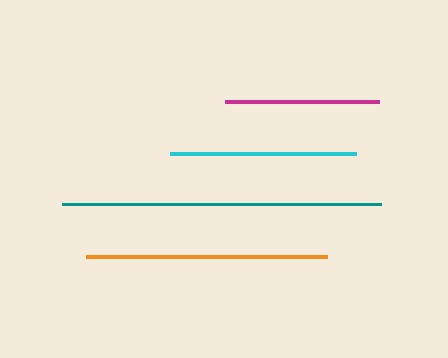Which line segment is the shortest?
The magenta line is the shortest at approximately 155 pixels.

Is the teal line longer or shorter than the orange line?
The teal line is longer than the orange line.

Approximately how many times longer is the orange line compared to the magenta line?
The orange line is approximately 1.6 times the length of the magenta line.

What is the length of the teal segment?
The teal segment is approximately 320 pixels long.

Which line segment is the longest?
The teal line is the longest at approximately 320 pixels.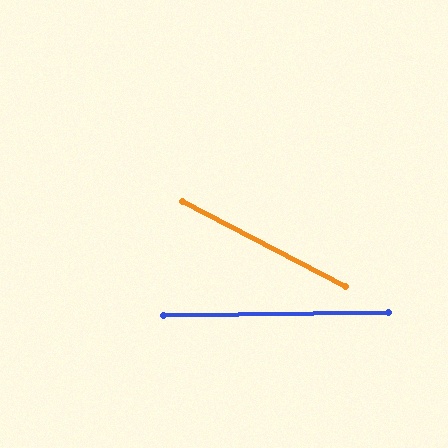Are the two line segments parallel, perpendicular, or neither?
Neither parallel nor perpendicular — they differ by about 29°.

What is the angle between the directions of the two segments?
Approximately 29 degrees.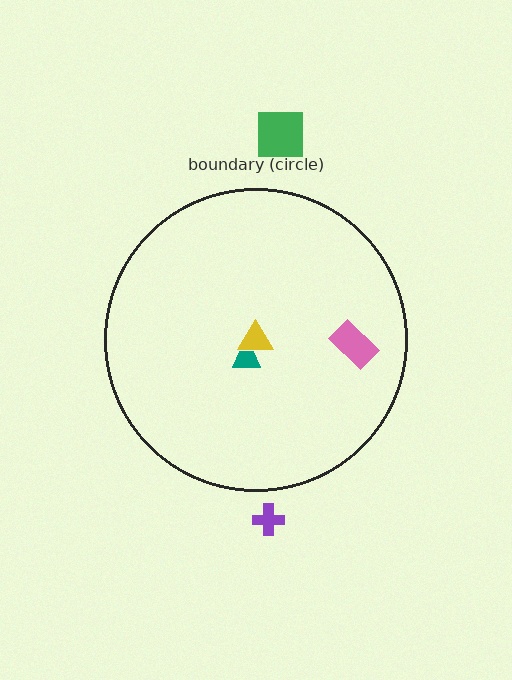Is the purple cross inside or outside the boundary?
Outside.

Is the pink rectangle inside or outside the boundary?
Inside.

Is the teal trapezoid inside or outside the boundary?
Inside.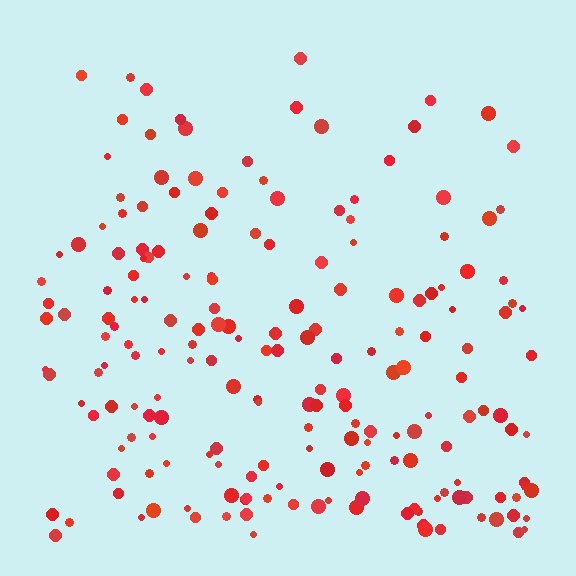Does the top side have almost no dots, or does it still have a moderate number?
Still a moderate number, just noticeably fewer than the bottom.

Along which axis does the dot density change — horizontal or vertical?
Vertical.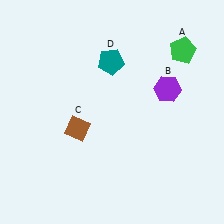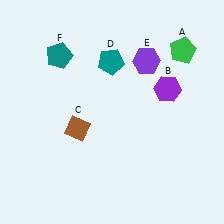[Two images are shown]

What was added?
A purple hexagon (E), a teal pentagon (F) were added in Image 2.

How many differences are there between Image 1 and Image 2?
There are 2 differences between the two images.